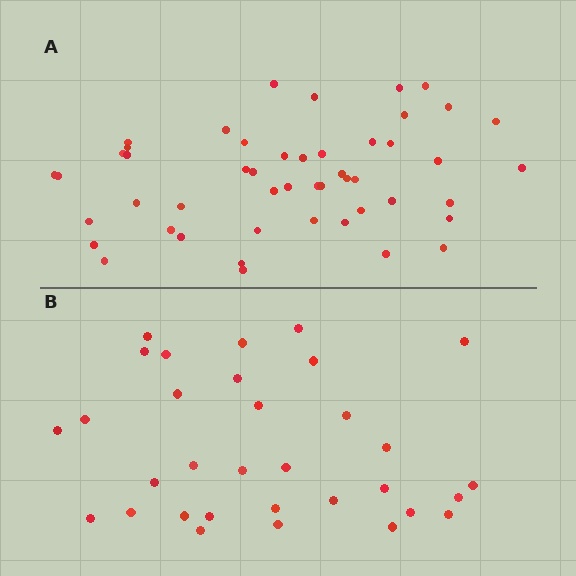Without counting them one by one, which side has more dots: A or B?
Region A (the top region) has more dots.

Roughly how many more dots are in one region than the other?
Region A has approximately 15 more dots than region B.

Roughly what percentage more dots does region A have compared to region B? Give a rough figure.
About 55% more.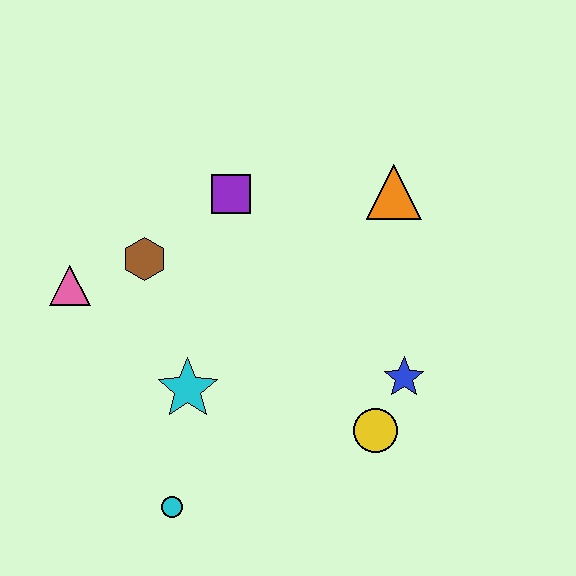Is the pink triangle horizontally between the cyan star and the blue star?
No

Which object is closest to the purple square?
The brown hexagon is closest to the purple square.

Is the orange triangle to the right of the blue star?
No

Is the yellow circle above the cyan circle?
Yes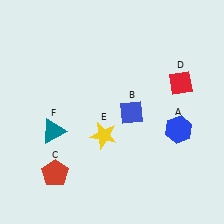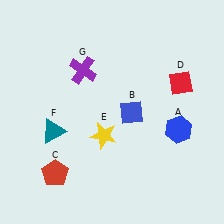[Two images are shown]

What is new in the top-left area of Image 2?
A purple cross (G) was added in the top-left area of Image 2.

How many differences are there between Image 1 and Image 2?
There is 1 difference between the two images.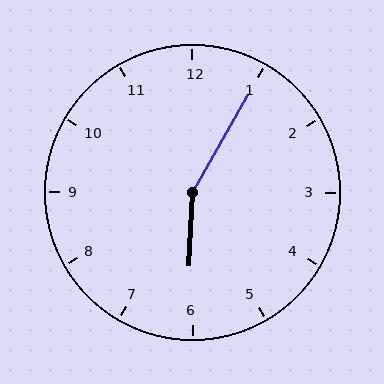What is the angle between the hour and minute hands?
Approximately 152 degrees.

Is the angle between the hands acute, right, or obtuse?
It is obtuse.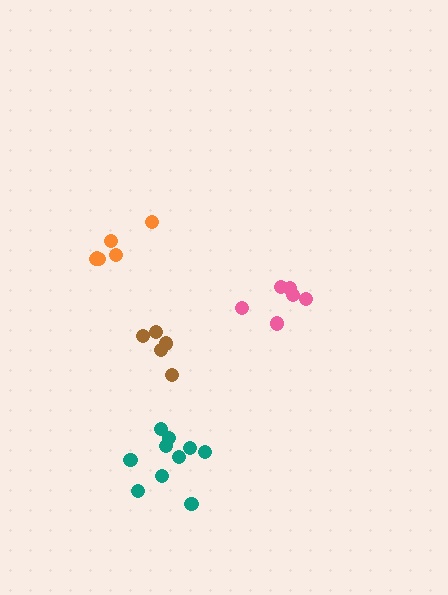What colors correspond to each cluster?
The clusters are colored: teal, brown, pink, orange.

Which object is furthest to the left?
The orange cluster is leftmost.